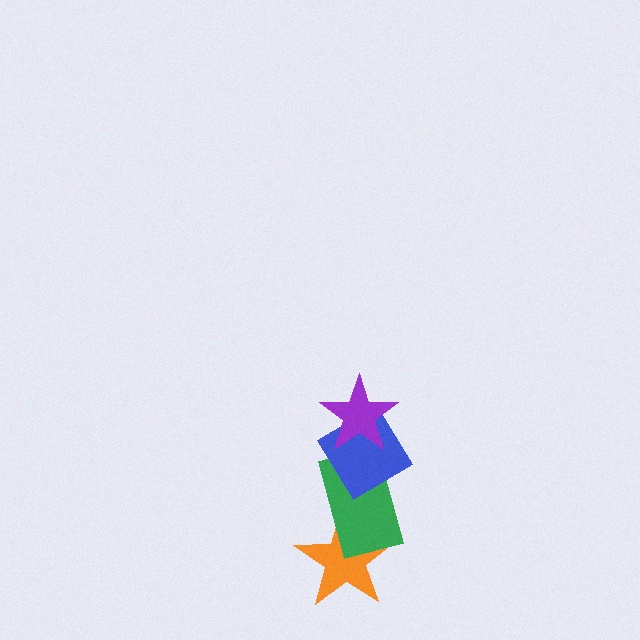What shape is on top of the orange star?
The green rectangle is on top of the orange star.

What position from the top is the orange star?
The orange star is 4th from the top.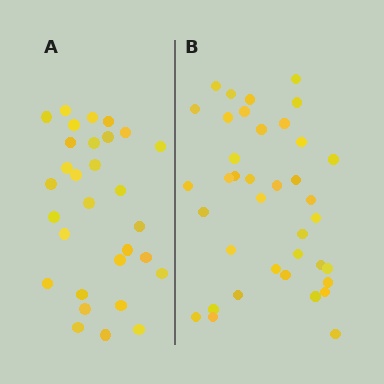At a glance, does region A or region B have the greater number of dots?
Region B (the right region) has more dots.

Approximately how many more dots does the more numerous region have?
Region B has roughly 8 or so more dots than region A.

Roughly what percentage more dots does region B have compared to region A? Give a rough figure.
About 25% more.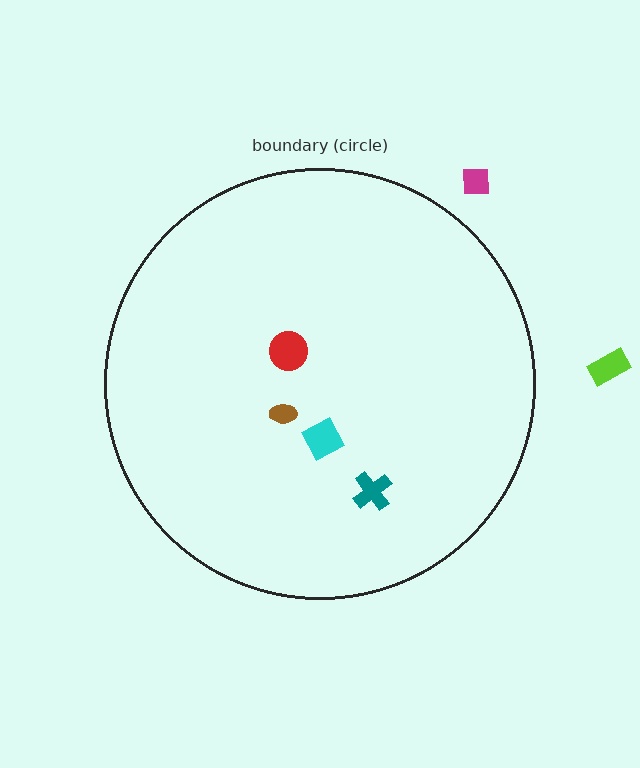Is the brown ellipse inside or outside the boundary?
Inside.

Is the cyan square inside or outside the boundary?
Inside.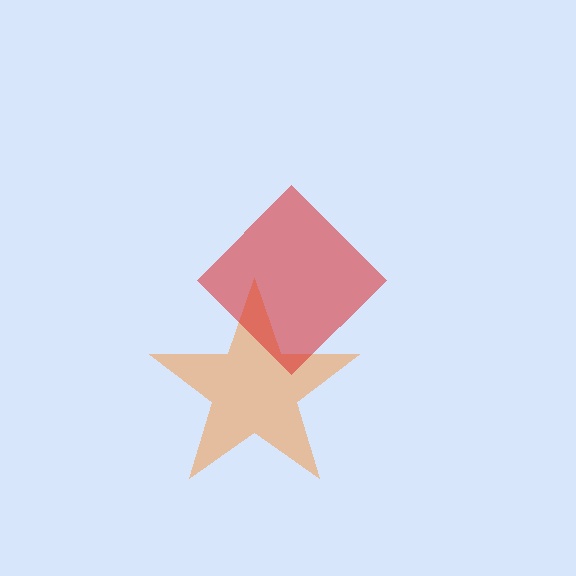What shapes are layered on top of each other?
The layered shapes are: an orange star, a red diamond.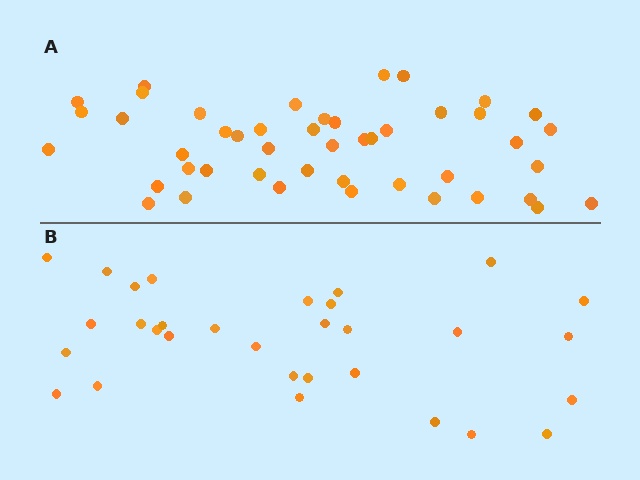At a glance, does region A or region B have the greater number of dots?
Region A (the top region) has more dots.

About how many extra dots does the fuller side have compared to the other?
Region A has approximately 15 more dots than region B.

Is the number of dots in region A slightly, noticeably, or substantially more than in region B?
Region A has substantially more. The ratio is roughly 1.5 to 1.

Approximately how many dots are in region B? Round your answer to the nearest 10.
About 30 dots. (The exact count is 31, which rounds to 30.)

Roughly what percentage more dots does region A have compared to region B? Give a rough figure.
About 50% more.